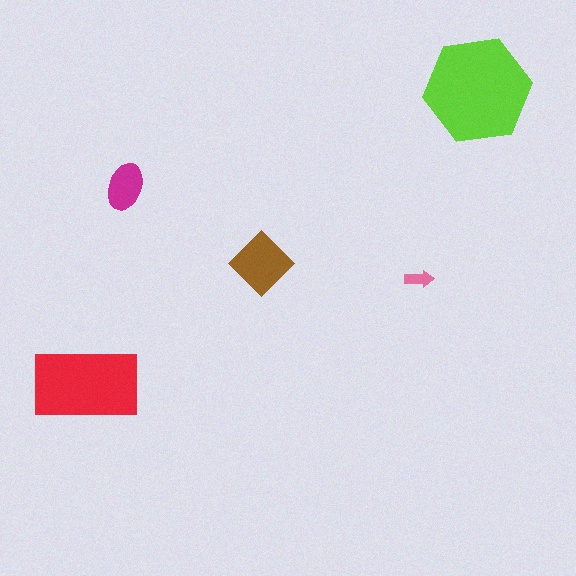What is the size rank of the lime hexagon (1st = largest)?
1st.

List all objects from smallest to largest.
The pink arrow, the magenta ellipse, the brown diamond, the red rectangle, the lime hexagon.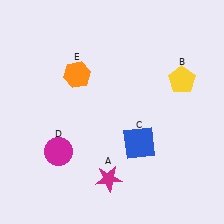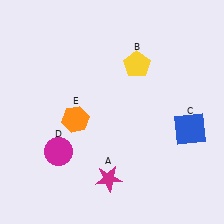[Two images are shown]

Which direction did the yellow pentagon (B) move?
The yellow pentagon (B) moved left.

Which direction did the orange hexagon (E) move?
The orange hexagon (E) moved down.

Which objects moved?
The objects that moved are: the yellow pentagon (B), the blue square (C), the orange hexagon (E).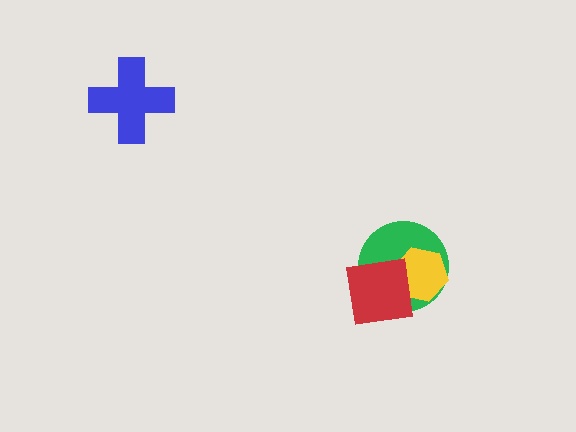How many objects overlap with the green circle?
2 objects overlap with the green circle.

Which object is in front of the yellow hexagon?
The red square is in front of the yellow hexagon.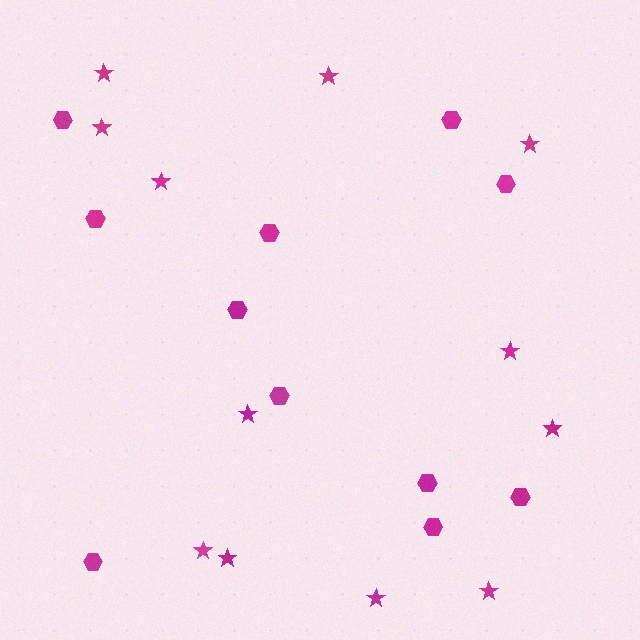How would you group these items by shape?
There are 2 groups: one group of hexagons (11) and one group of stars (12).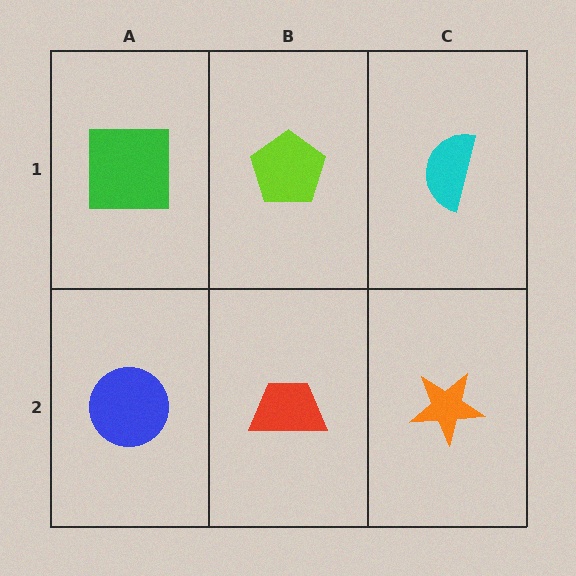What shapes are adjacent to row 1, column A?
A blue circle (row 2, column A), a lime pentagon (row 1, column B).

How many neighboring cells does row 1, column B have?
3.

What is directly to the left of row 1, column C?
A lime pentagon.